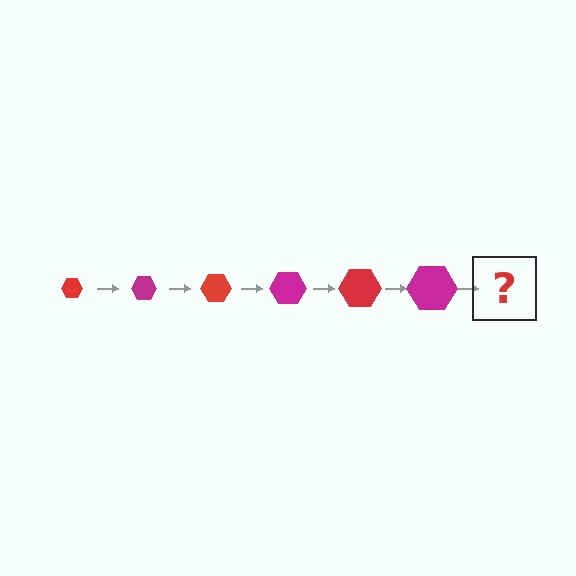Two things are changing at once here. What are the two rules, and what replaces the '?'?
The two rules are that the hexagon grows larger each step and the color cycles through red and magenta. The '?' should be a red hexagon, larger than the previous one.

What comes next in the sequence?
The next element should be a red hexagon, larger than the previous one.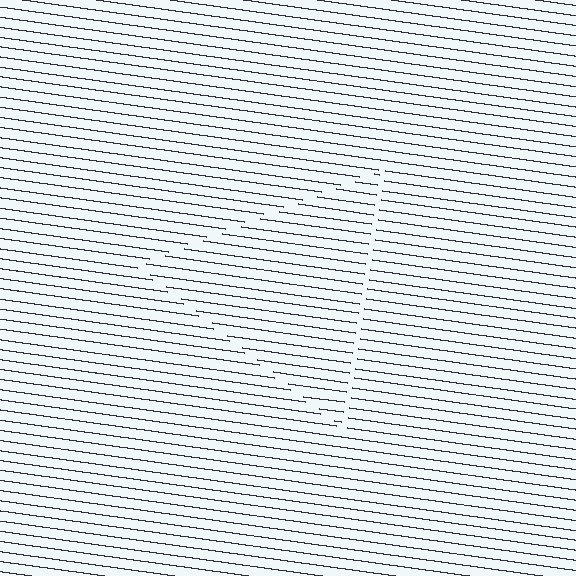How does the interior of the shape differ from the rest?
The interior of the shape contains the same grating, shifted by half a period — the contour is defined by the phase discontinuity where line-ends from the inner and outer gratings abut.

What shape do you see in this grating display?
An illusory triangle. The interior of the shape contains the same grating, shifted by half a period — the contour is defined by the phase discontinuity where line-ends from the inner and outer gratings abut.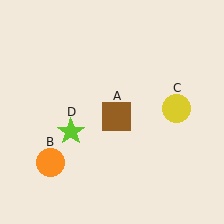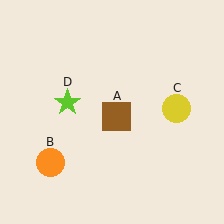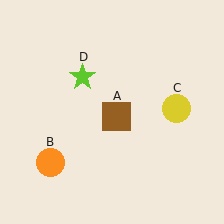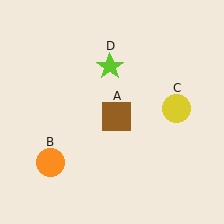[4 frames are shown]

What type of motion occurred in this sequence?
The lime star (object D) rotated clockwise around the center of the scene.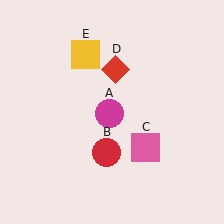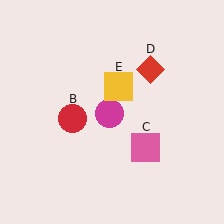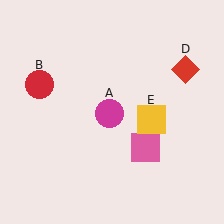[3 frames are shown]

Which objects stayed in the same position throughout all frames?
Magenta circle (object A) and pink square (object C) remained stationary.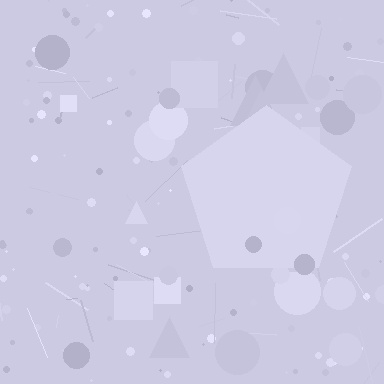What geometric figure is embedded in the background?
A pentagon is embedded in the background.